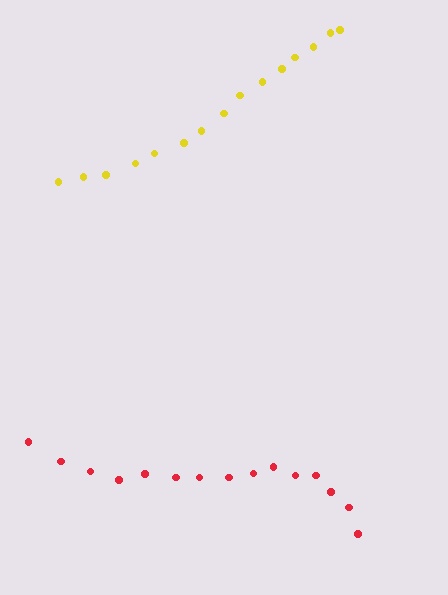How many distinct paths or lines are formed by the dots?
There are 2 distinct paths.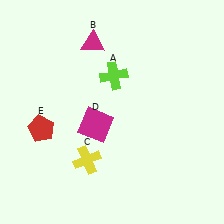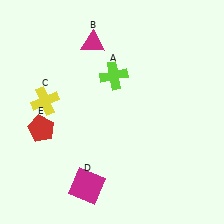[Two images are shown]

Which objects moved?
The objects that moved are: the yellow cross (C), the magenta square (D).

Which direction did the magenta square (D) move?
The magenta square (D) moved down.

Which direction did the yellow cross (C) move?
The yellow cross (C) moved up.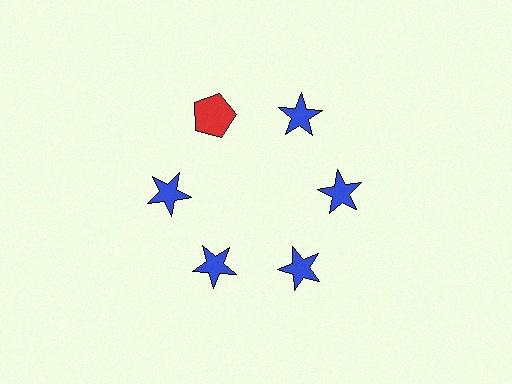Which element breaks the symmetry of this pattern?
The red pentagon at roughly the 11 o'clock position breaks the symmetry. All other shapes are blue stars.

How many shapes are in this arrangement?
There are 6 shapes arranged in a ring pattern.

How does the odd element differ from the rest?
It differs in both color (red instead of blue) and shape (pentagon instead of star).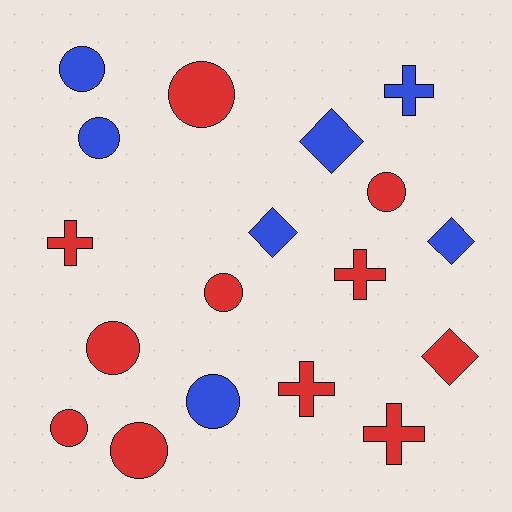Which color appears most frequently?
Red, with 11 objects.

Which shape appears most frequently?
Circle, with 9 objects.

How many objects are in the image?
There are 18 objects.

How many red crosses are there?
There are 4 red crosses.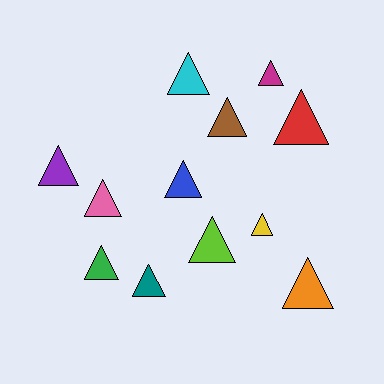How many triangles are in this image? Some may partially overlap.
There are 12 triangles.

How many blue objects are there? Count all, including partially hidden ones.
There is 1 blue object.